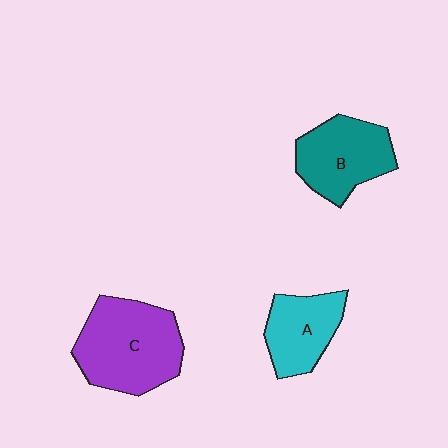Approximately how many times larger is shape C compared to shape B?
Approximately 1.3 times.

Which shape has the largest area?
Shape C (purple).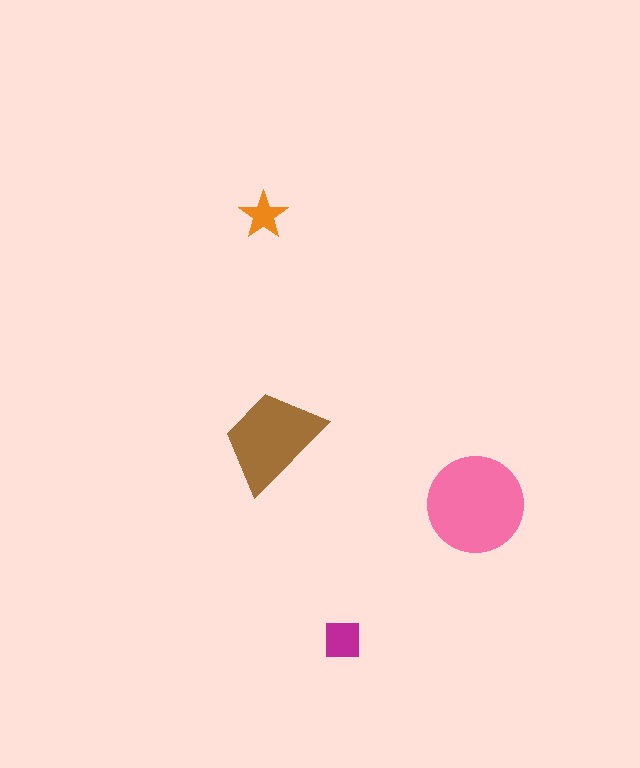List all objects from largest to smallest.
The pink circle, the brown trapezoid, the magenta square, the orange star.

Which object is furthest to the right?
The pink circle is rightmost.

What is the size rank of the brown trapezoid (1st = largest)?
2nd.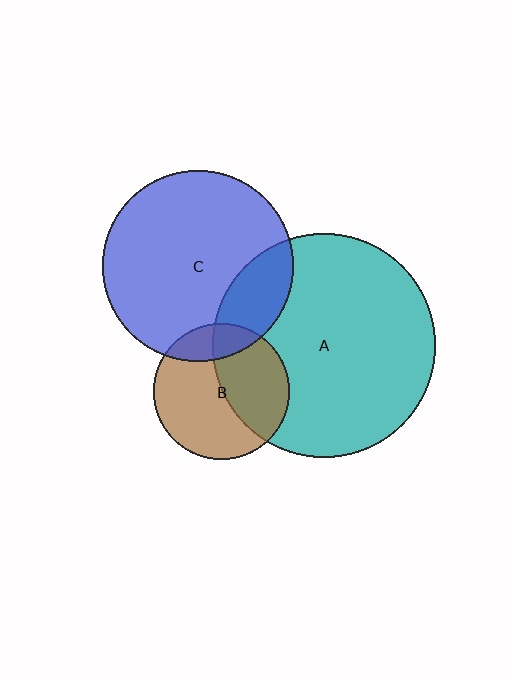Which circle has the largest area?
Circle A (teal).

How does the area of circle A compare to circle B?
Approximately 2.7 times.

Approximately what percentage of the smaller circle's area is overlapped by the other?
Approximately 45%.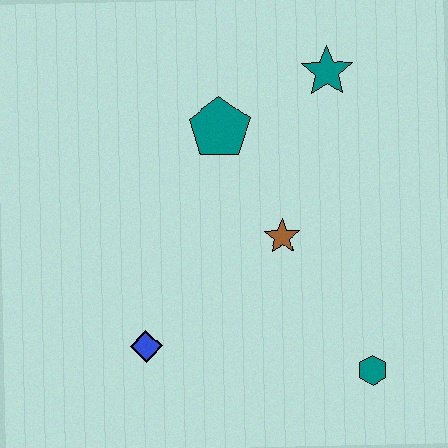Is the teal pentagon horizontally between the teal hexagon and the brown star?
No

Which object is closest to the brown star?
The teal pentagon is closest to the brown star.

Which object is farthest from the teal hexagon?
The teal star is farthest from the teal hexagon.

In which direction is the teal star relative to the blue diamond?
The teal star is above the blue diamond.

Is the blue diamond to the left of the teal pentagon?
Yes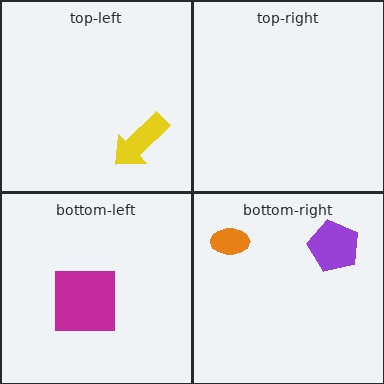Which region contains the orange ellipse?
The bottom-right region.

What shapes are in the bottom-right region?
The purple pentagon, the orange ellipse.